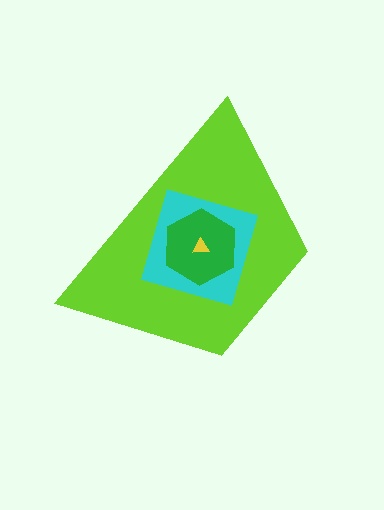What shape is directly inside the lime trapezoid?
The cyan square.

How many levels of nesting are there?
4.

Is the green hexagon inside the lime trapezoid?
Yes.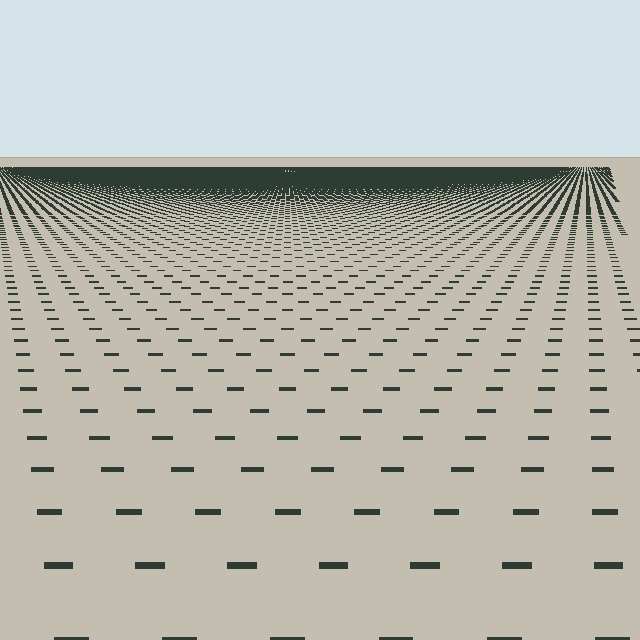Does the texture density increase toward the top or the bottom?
Density increases toward the top.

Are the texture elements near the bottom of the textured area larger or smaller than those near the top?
Larger. Near the bottom, elements are closer to the viewer and appear at a bigger on-screen size.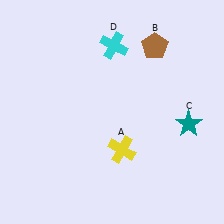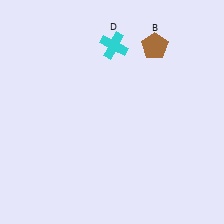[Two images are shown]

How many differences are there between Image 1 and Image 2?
There are 2 differences between the two images.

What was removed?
The yellow cross (A), the teal star (C) were removed in Image 2.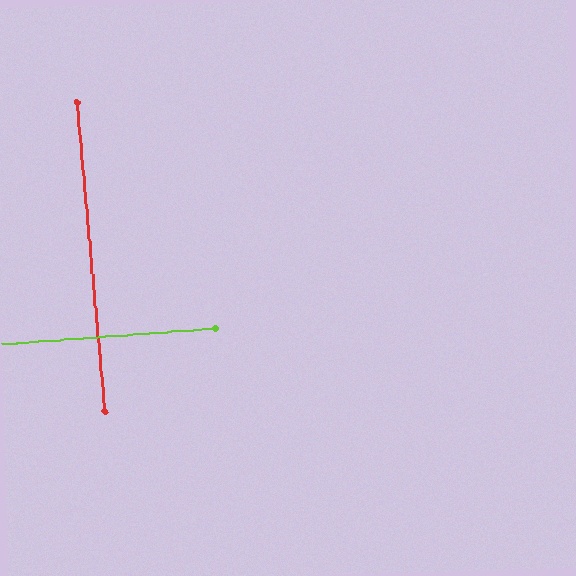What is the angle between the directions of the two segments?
Approximately 89 degrees.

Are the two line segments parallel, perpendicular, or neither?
Perpendicular — they meet at approximately 89°.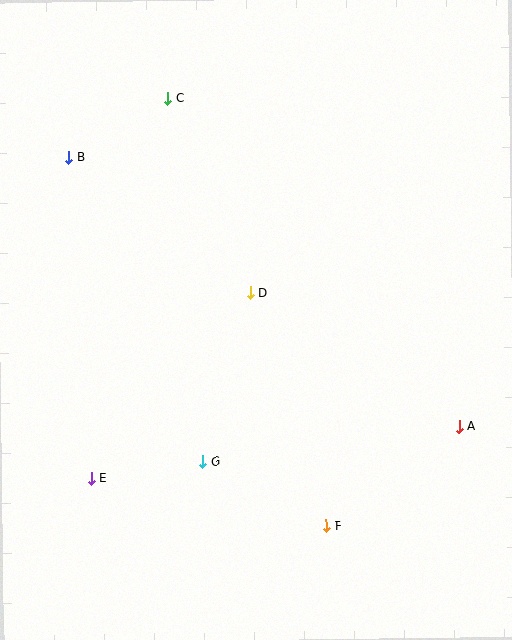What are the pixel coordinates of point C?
Point C is at (168, 98).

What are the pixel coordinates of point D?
Point D is at (250, 293).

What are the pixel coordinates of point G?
Point G is at (202, 461).